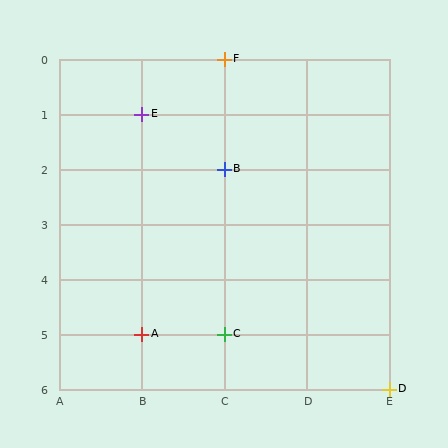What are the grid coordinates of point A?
Point A is at grid coordinates (B, 5).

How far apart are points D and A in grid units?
Points D and A are 3 columns and 1 row apart (about 3.2 grid units diagonally).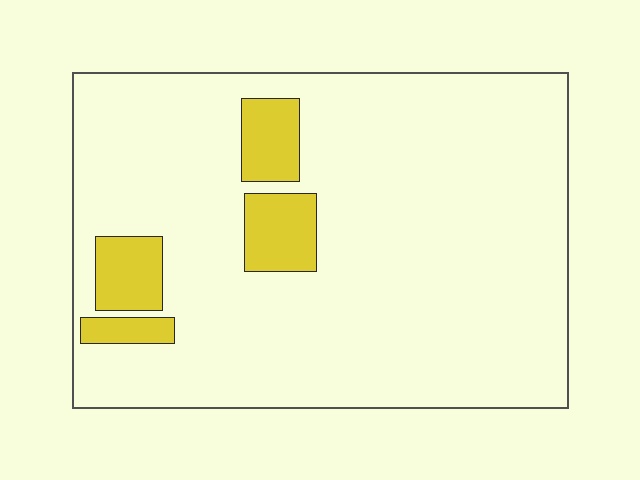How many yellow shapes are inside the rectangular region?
4.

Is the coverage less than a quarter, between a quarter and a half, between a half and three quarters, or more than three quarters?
Less than a quarter.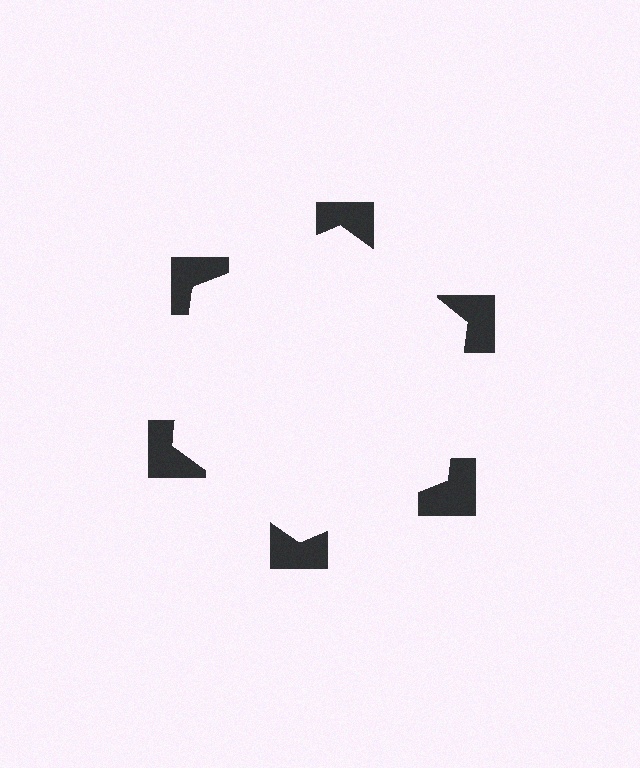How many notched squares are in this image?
There are 6 — one at each vertex of the illusory hexagon.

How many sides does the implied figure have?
6 sides.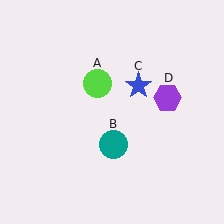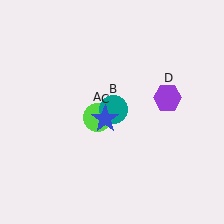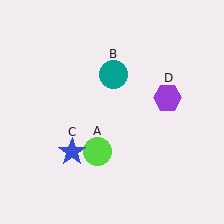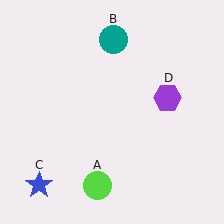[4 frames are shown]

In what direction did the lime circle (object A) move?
The lime circle (object A) moved down.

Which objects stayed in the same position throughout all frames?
Purple hexagon (object D) remained stationary.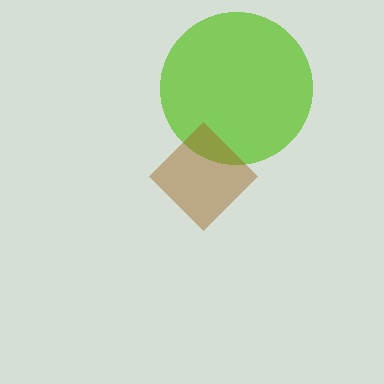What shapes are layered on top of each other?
The layered shapes are: a lime circle, a brown diamond.